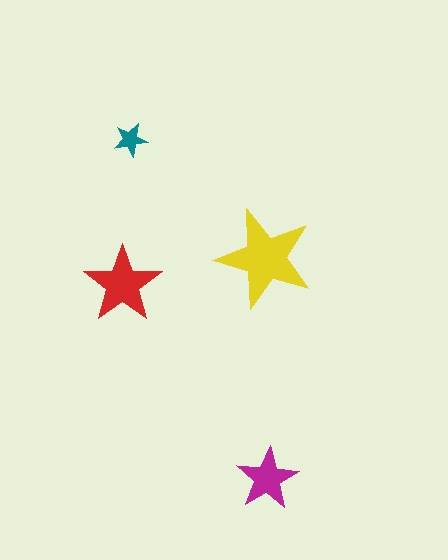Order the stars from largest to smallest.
the yellow one, the red one, the magenta one, the teal one.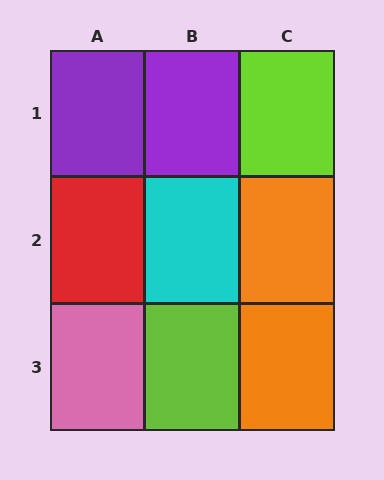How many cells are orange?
2 cells are orange.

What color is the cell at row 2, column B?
Cyan.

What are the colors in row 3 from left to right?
Pink, lime, orange.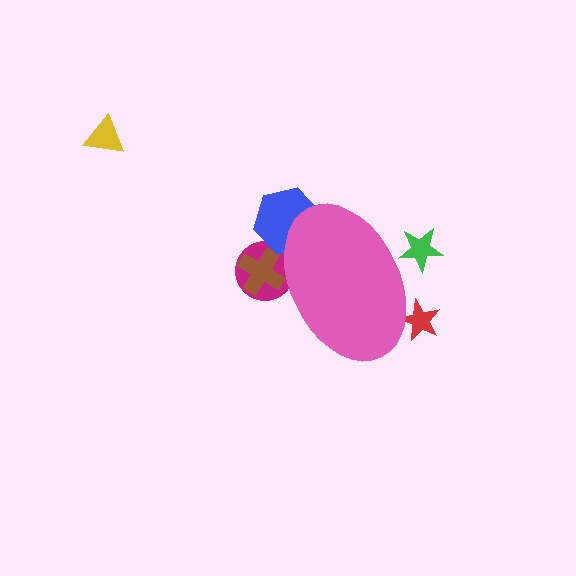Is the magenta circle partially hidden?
Yes, the magenta circle is partially hidden behind the pink ellipse.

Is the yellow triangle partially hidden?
No, the yellow triangle is fully visible.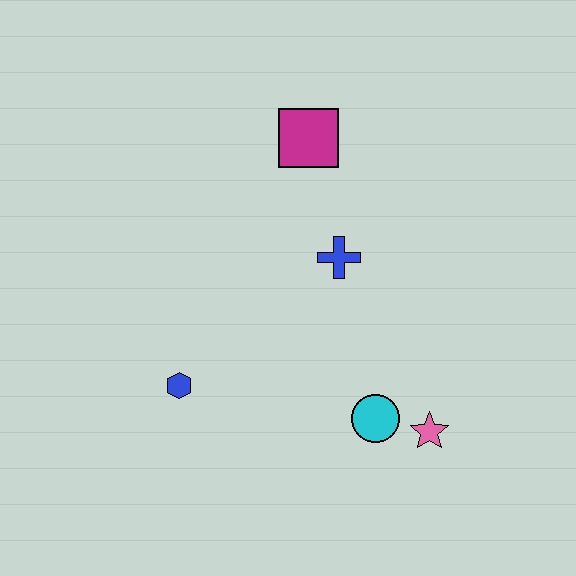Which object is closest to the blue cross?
The magenta square is closest to the blue cross.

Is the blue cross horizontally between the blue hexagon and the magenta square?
No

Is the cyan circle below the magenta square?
Yes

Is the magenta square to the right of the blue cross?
No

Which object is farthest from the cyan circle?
The magenta square is farthest from the cyan circle.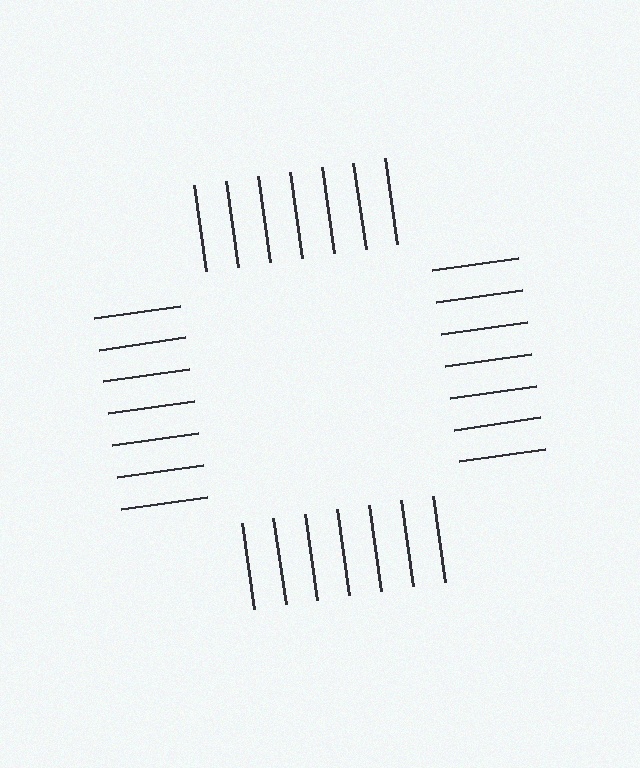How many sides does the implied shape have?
4 sides — the line-ends trace a square.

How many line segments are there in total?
28 — 7 along each of the 4 edges.